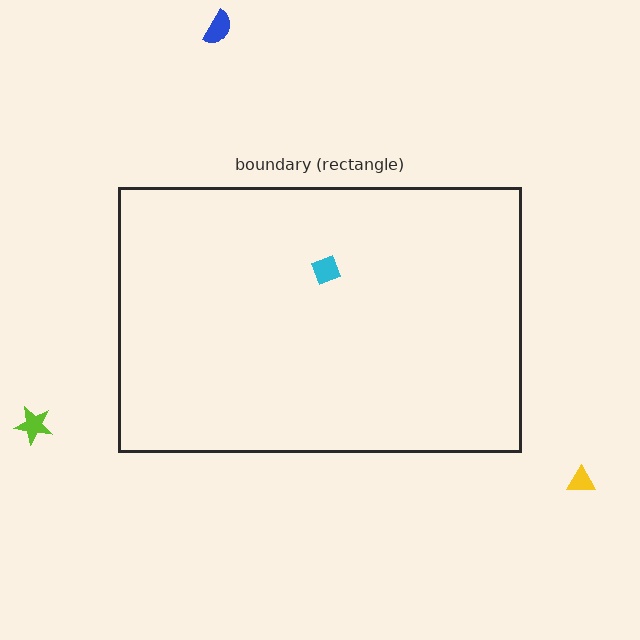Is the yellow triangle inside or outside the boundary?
Outside.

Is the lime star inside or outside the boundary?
Outside.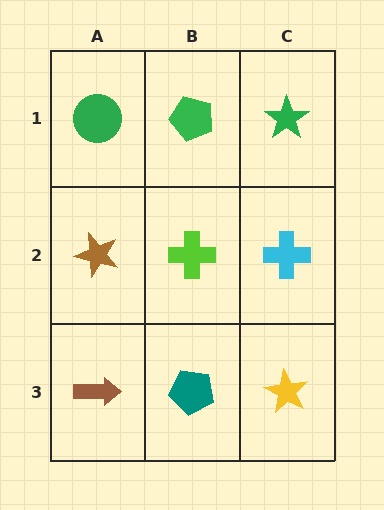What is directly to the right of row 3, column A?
A teal pentagon.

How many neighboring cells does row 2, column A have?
3.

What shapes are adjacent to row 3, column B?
A lime cross (row 2, column B), a brown arrow (row 3, column A), a yellow star (row 3, column C).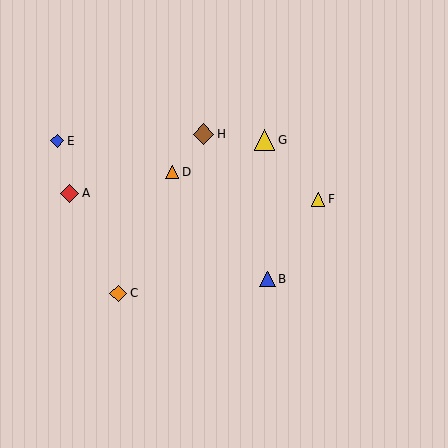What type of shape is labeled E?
Shape E is a blue diamond.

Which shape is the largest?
The brown diamond (labeled H) is the largest.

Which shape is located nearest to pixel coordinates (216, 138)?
The brown diamond (labeled H) at (204, 134) is nearest to that location.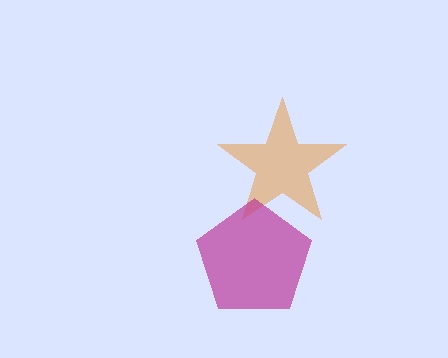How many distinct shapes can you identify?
There are 2 distinct shapes: an orange star, a magenta pentagon.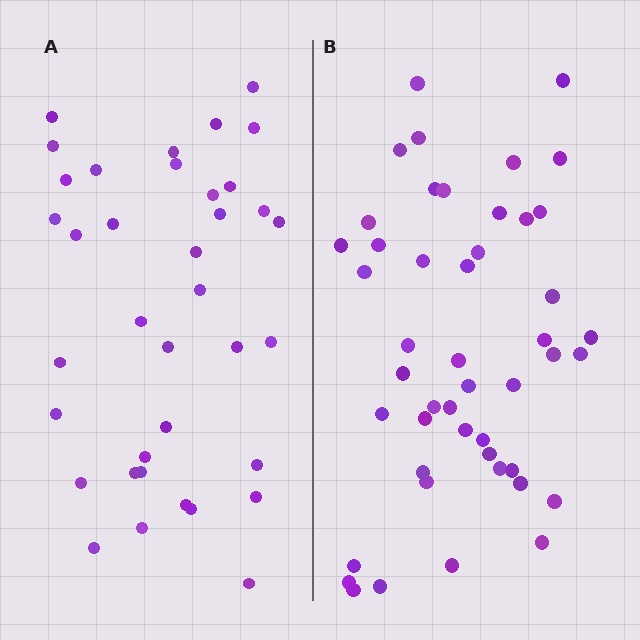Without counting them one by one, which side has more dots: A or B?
Region B (the right region) has more dots.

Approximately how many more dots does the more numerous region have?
Region B has roughly 10 or so more dots than region A.